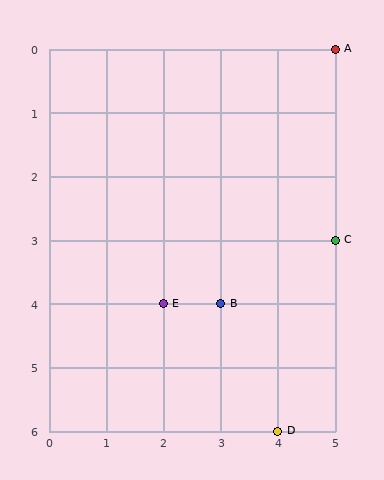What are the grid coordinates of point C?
Point C is at grid coordinates (5, 3).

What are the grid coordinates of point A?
Point A is at grid coordinates (5, 0).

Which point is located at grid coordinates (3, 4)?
Point B is at (3, 4).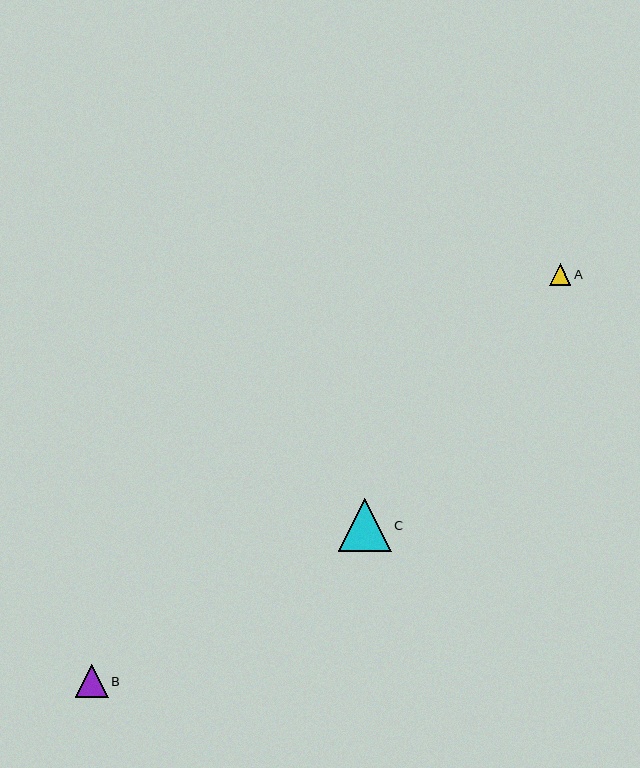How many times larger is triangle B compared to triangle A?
Triangle B is approximately 1.5 times the size of triangle A.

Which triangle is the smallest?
Triangle A is the smallest with a size of approximately 22 pixels.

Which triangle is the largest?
Triangle C is the largest with a size of approximately 53 pixels.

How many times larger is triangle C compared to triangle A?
Triangle C is approximately 2.4 times the size of triangle A.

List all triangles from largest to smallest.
From largest to smallest: C, B, A.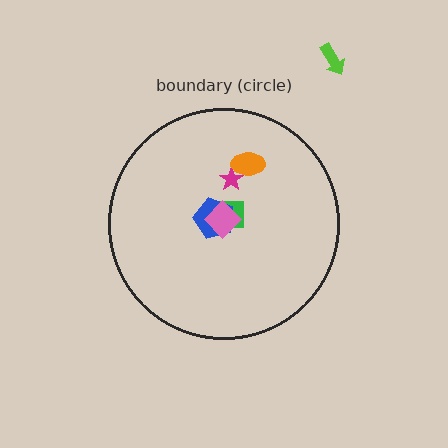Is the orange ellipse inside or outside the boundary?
Inside.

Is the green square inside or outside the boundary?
Inside.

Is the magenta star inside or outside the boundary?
Inside.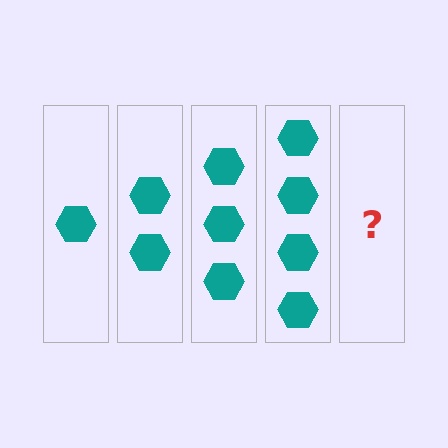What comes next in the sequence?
The next element should be 5 hexagons.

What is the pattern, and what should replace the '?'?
The pattern is that each step adds one more hexagon. The '?' should be 5 hexagons.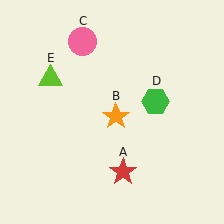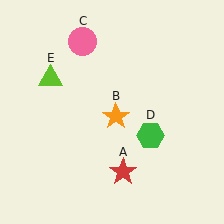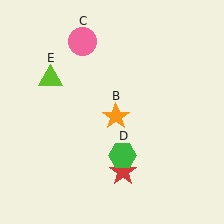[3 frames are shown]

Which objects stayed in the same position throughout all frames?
Red star (object A) and orange star (object B) and pink circle (object C) and lime triangle (object E) remained stationary.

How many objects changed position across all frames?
1 object changed position: green hexagon (object D).